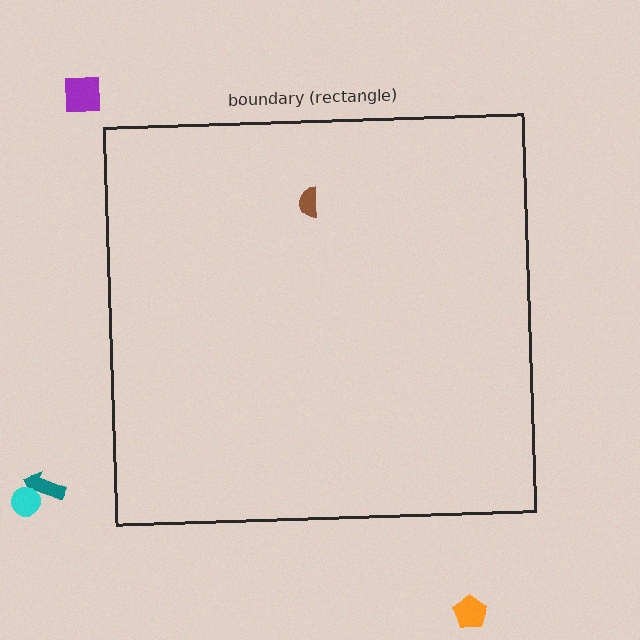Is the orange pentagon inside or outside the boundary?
Outside.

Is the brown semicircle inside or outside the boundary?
Inside.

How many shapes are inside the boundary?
1 inside, 4 outside.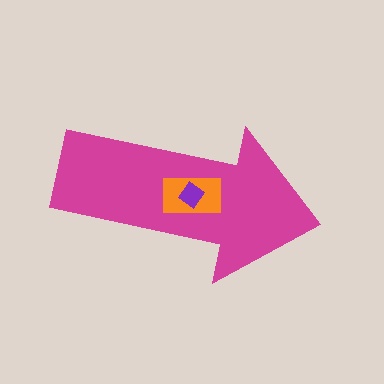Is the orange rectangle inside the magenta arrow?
Yes.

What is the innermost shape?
The purple diamond.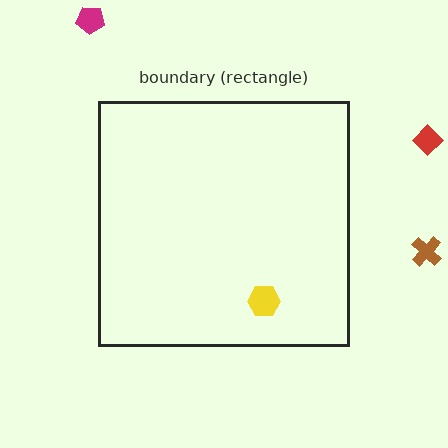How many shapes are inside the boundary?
1 inside, 3 outside.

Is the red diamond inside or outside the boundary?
Outside.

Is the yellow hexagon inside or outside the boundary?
Inside.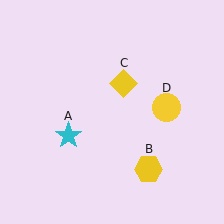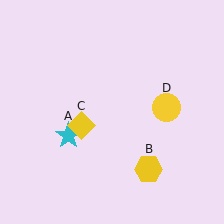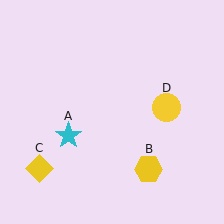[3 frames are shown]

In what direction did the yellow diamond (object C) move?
The yellow diamond (object C) moved down and to the left.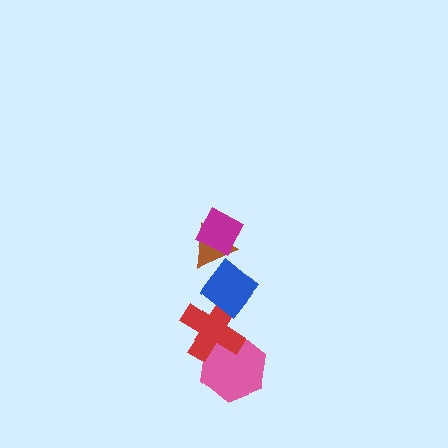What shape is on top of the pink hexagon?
The red cross is on top of the pink hexagon.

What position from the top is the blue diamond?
The blue diamond is 3rd from the top.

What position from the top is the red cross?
The red cross is 4th from the top.